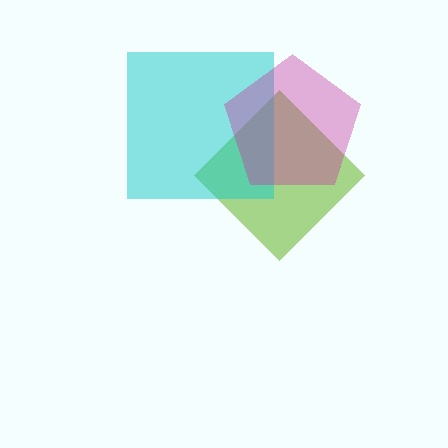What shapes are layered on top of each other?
The layered shapes are: a lime diamond, a cyan square, a magenta pentagon.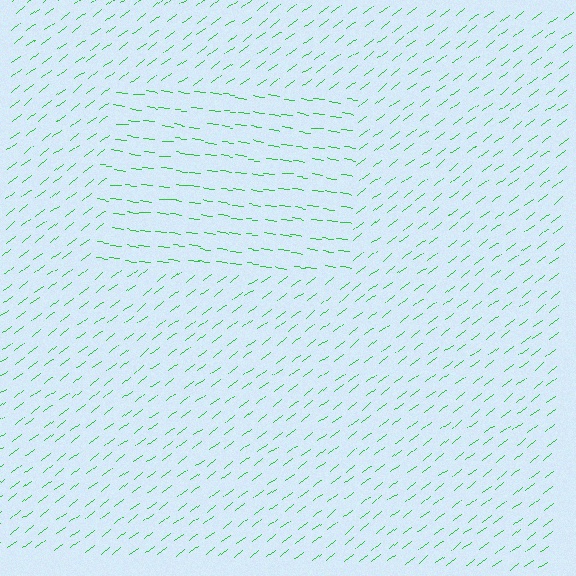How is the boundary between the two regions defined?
The boundary is defined purely by a change in line orientation (approximately 45 degrees difference). All lines are the same color and thickness.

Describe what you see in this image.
The image is filled with small green line segments. A rectangle region in the image has lines oriented differently from the surrounding lines, creating a visible texture boundary.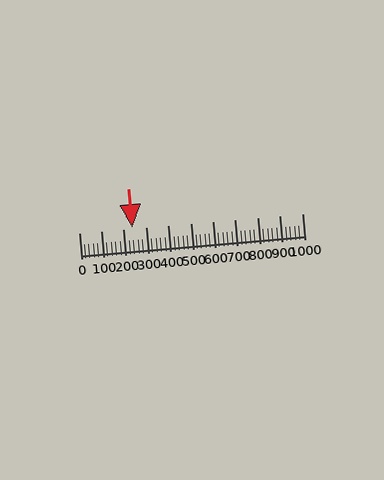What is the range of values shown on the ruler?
The ruler shows values from 0 to 1000.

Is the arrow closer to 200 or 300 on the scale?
The arrow is closer to 200.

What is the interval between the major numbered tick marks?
The major tick marks are spaced 100 units apart.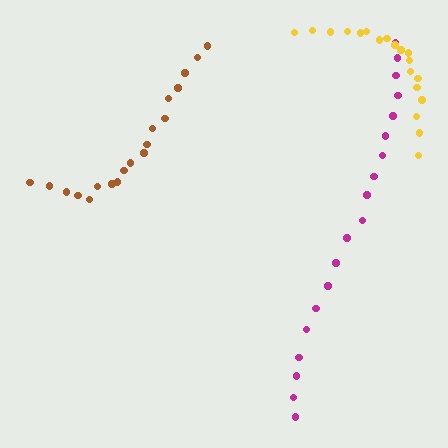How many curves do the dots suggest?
There are 3 distinct paths.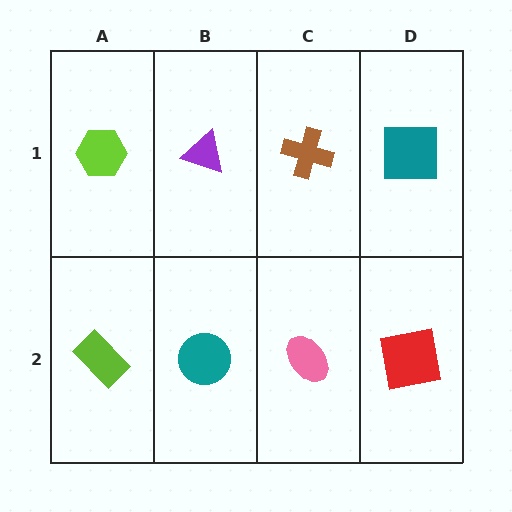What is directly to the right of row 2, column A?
A teal circle.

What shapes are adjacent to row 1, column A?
A lime rectangle (row 2, column A), a purple triangle (row 1, column B).